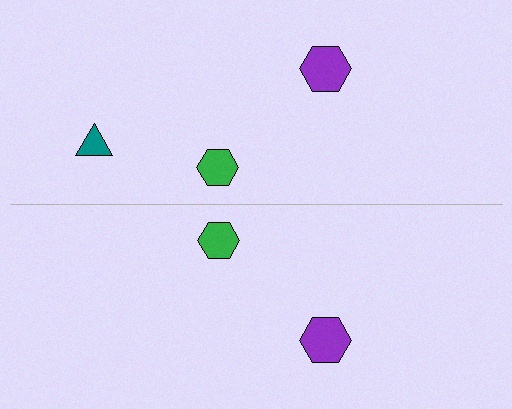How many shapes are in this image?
There are 5 shapes in this image.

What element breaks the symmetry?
A teal triangle is missing from the bottom side.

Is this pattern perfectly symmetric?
No, the pattern is not perfectly symmetric. A teal triangle is missing from the bottom side.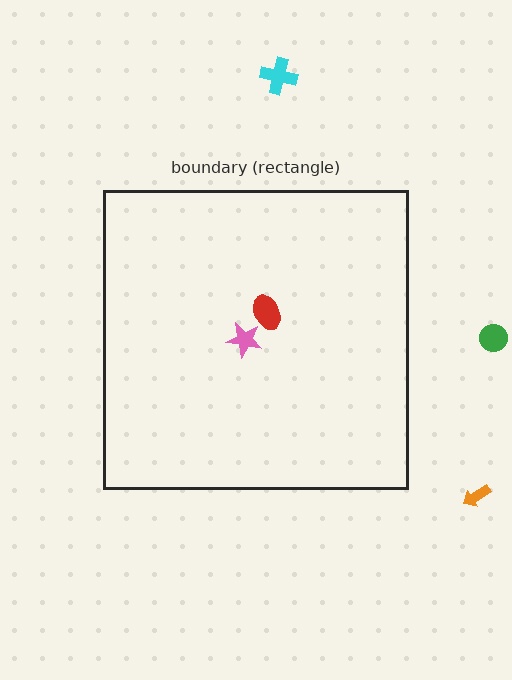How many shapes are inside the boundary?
2 inside, 3 outside.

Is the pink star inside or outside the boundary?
Inside.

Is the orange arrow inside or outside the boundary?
Outside.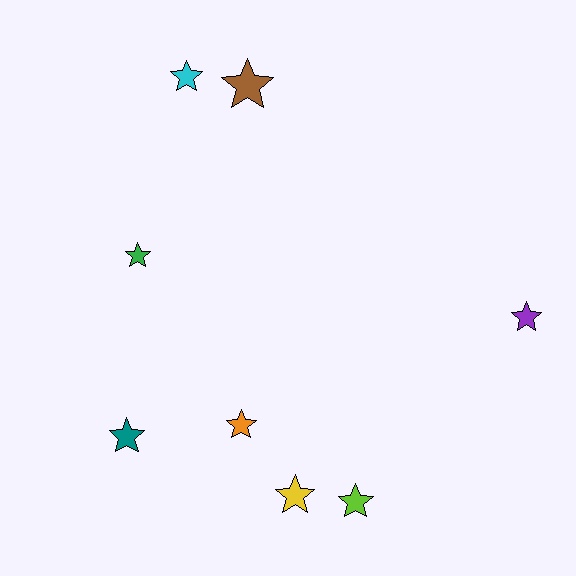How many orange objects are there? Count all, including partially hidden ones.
There is 1 orange object.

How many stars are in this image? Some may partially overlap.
There are 8 stars.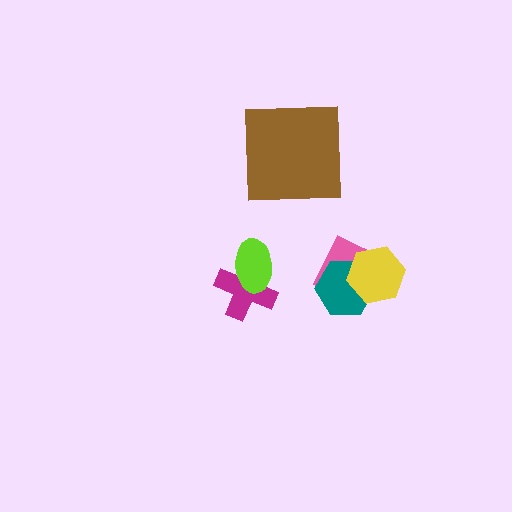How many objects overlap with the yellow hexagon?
2 objects overlap with the yellow hexagon.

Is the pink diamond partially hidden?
Yes, it is partially covered by another shape.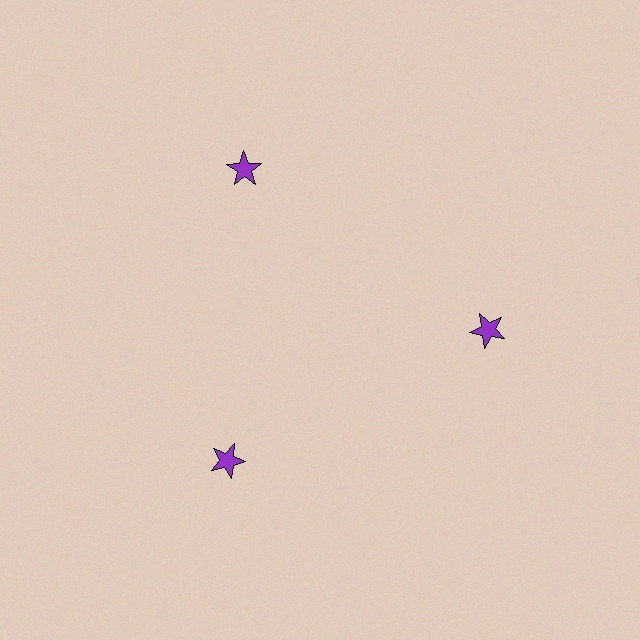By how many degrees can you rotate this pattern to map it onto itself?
The pattern maps onto itself every 120 degrees of rotation.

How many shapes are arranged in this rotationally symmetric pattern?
There are 3 shapes, arranged in 3 groups of 1.